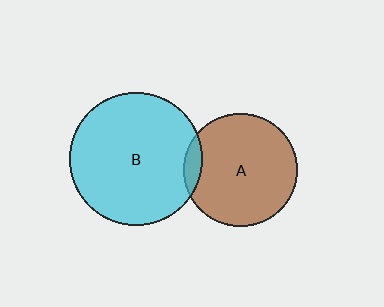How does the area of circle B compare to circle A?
Approximately 1.4 times.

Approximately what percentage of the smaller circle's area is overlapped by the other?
Approximately 5%.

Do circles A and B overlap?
Yes.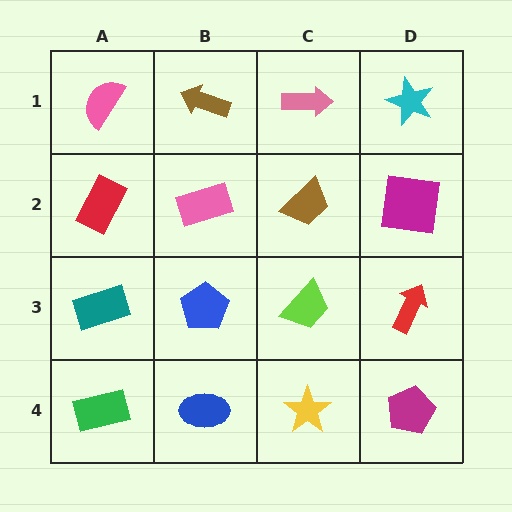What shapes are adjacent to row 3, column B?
A pink rectangle (row 2, column B), a blue ellipse (row 4, column B), a teal rectangle (row 3, column A), a lime trapezoid (row 3, column C).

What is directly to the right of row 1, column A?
A brown arrow.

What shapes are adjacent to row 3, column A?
A red rectangle (row 2, column A), a green rectangle (row 4, column A), a blue pentagon (row 3, column B).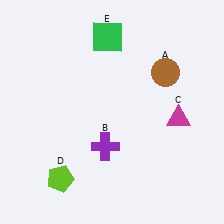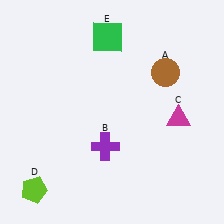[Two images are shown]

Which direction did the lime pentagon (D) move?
The lime pentagon (D) moved left.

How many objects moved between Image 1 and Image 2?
1 object moved between the two images.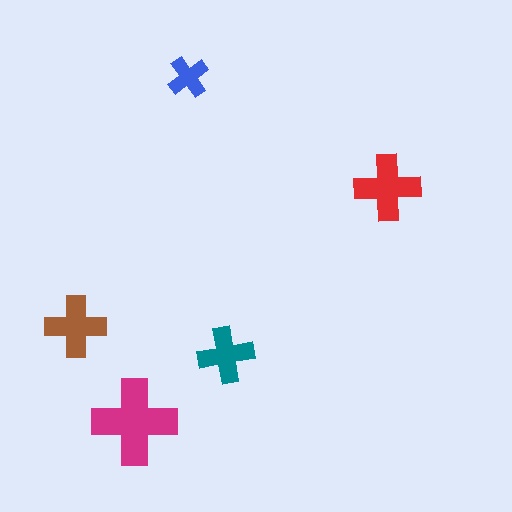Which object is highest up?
The blue cross is topmost.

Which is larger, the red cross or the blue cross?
The red one.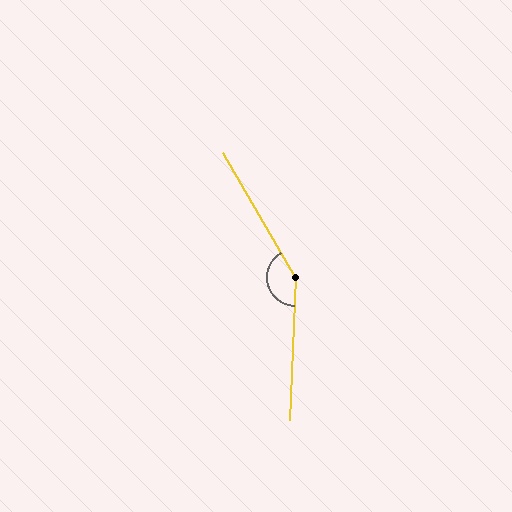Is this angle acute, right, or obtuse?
It is obtuse.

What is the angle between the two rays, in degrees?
Approximately 147 degrees.